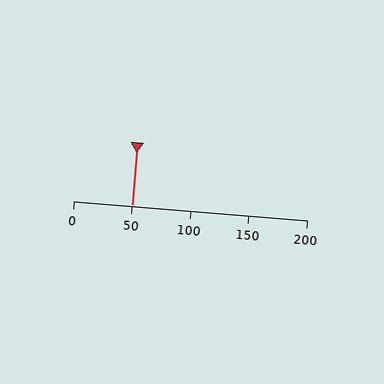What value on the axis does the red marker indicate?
The marker indicates approximately 50.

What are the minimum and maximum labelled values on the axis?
The axis runs from 0 to 200.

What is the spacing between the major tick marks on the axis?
The major ticks are spaced 50 apart.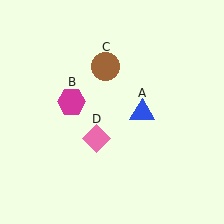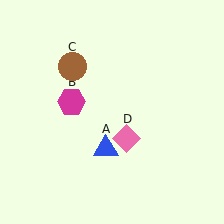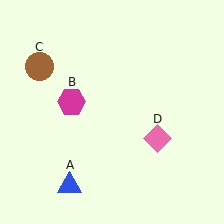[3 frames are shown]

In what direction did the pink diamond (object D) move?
The pink diamond (object D) moved right.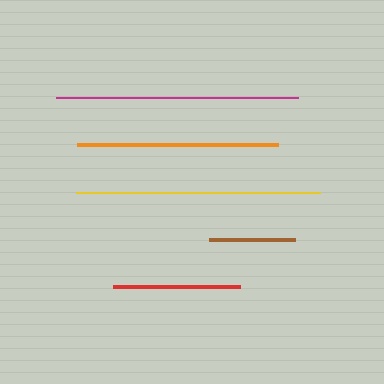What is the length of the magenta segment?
The magenta segment is approximately 242 pixels long.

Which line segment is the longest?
The yellow line is the longest at approximately 244 pixels.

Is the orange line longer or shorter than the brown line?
The orange line is longer than the brown line.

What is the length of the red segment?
The red segment is approximately 127 pixels long.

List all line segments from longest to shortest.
From longest to shortest: yellow, magenta, orange, red, brown.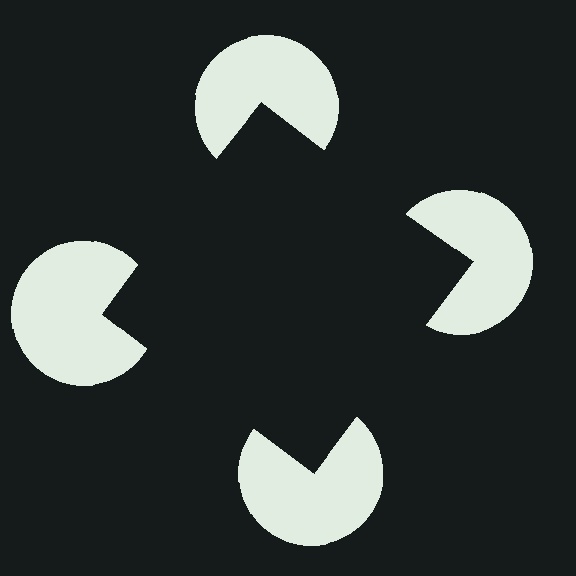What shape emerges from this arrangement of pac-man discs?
An illusory square — its edges are inferred from the aligned wedge cuts in the pac-man discs, not physically drawn.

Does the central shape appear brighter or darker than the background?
It typically appears slightly darker than the background, even though no actual brightness change is drawn.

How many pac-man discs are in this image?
There are 4 — one at each vertex of the illusory square.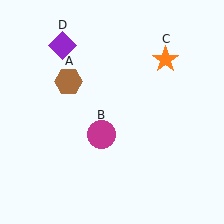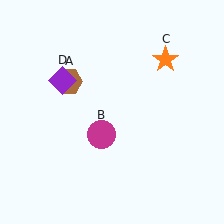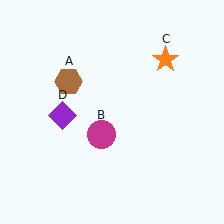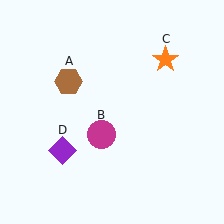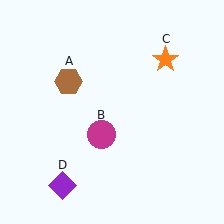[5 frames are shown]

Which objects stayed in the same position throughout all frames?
Brown hexagon (object A) and magenta circle (object B) and orange star (object C) remained stationary.